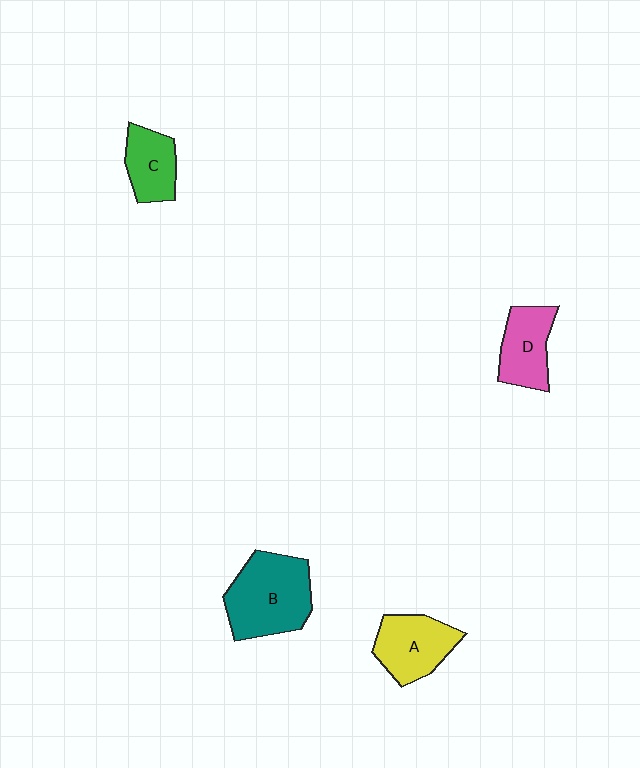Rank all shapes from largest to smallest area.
From largest to smallest: B (teal), A (yellow), D (pink), C (green).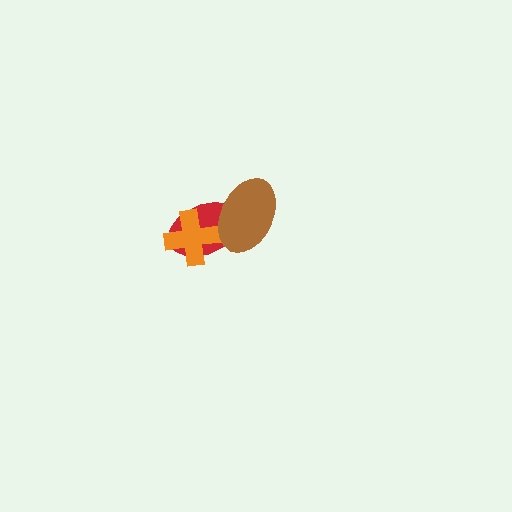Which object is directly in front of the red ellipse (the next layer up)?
The orange cross is directly in front of the red ellipse.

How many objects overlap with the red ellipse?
2 objects overlap with the red ellipse.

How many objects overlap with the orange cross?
2 objects overlap with the orange cross.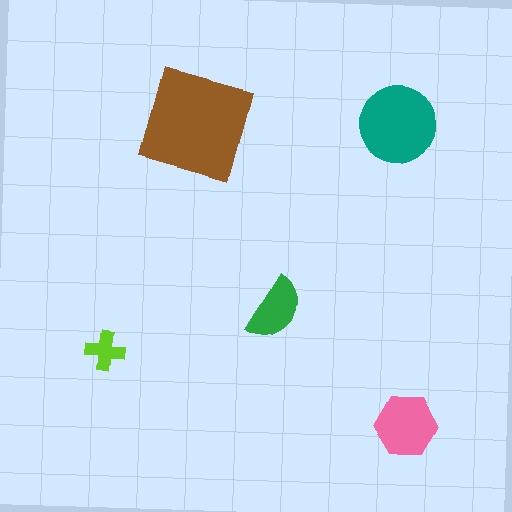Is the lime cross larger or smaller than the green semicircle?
Smaller.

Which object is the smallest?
The lime cross.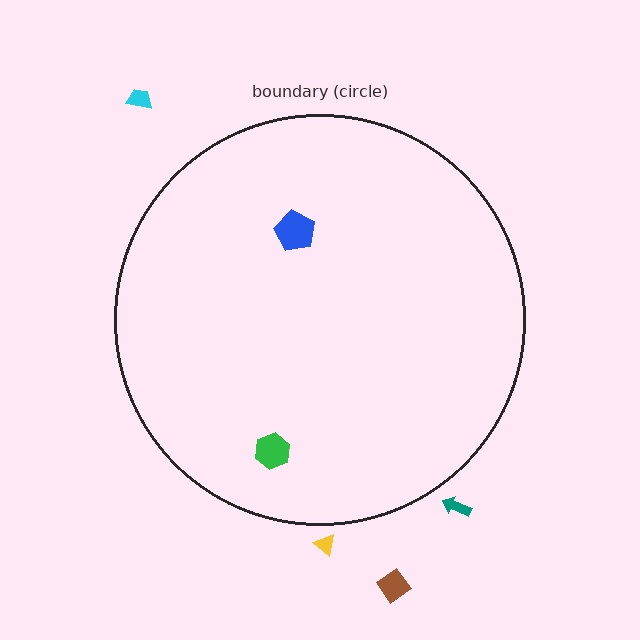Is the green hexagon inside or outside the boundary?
Inside.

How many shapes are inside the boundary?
2 inside, 4 outside.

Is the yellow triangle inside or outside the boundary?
Outside.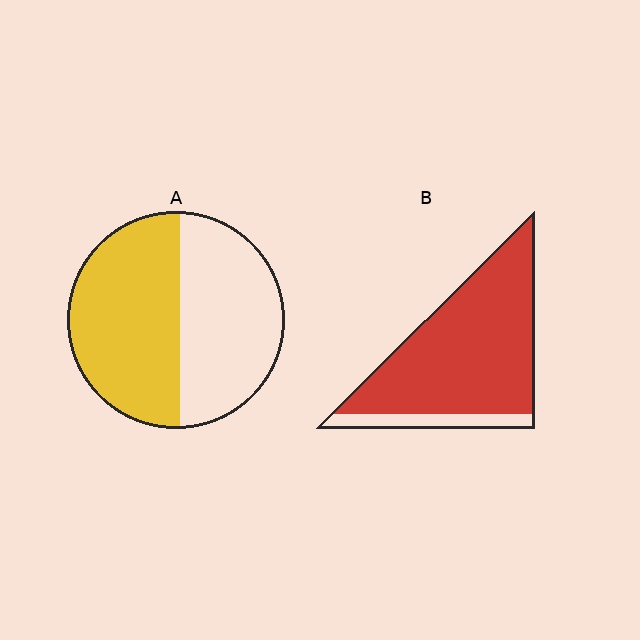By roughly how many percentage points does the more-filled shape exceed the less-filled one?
By roughly 35 percentage points (B over A).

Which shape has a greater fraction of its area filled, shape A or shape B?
Shape B.